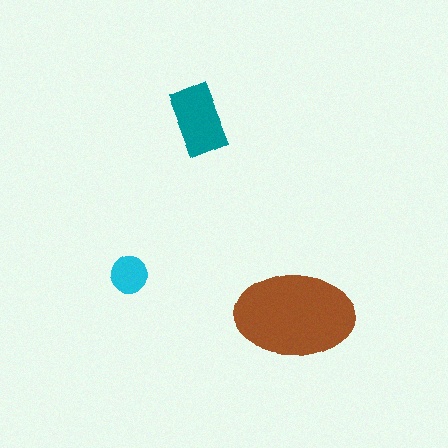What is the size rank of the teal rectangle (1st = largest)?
2nd.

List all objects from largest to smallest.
The brown ellipse, the teal rectangle, the cyan circle.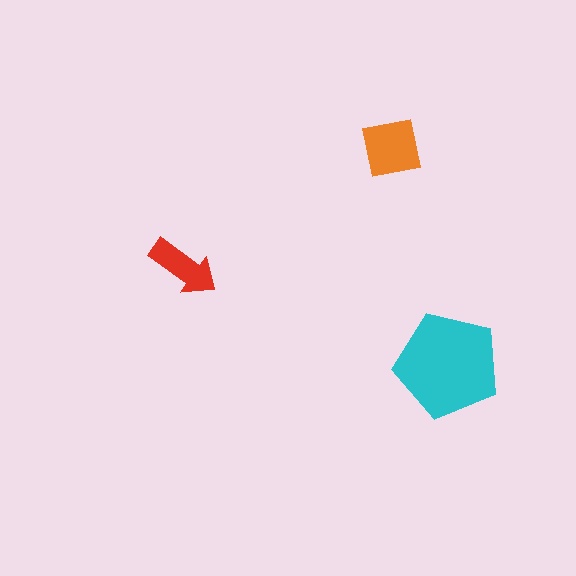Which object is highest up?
The orange square is topmost.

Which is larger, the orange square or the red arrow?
The orange square.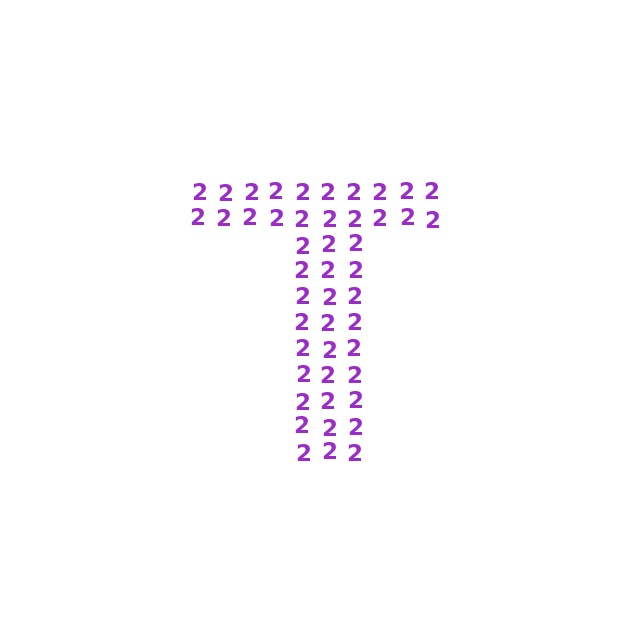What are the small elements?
The small elements are digit 2's.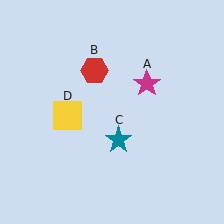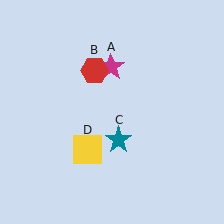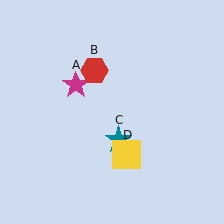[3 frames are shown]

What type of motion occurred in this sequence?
The magenta star (object A), yellow square (object D) rotated counterclockwise around the center of the scene.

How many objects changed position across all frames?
2 objects changed position: magenta star (object A), yellow square (object D).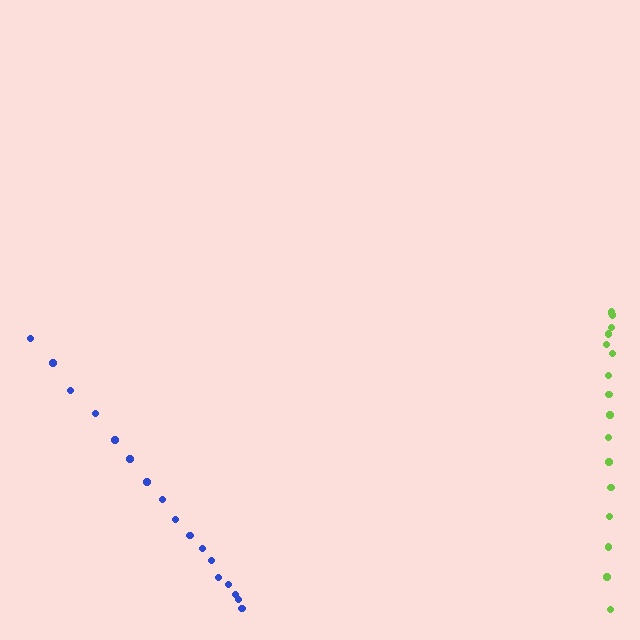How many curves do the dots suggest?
There are 2 distinct paths.